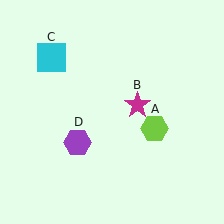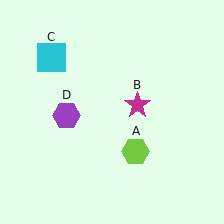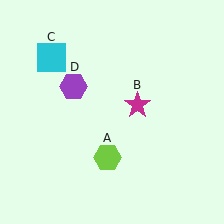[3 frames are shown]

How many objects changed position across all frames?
2 objects changed position: lime hexagon (object A), purple hexagon (object D).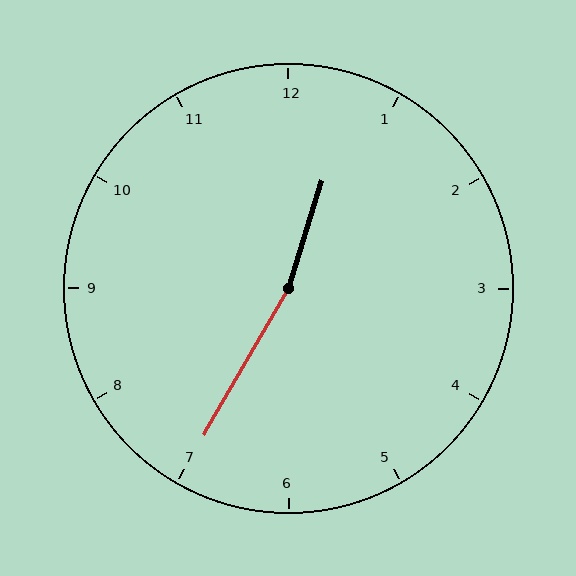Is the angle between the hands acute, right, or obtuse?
It is obtuse.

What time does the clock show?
12:35.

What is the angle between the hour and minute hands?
Approximately 168 degrees.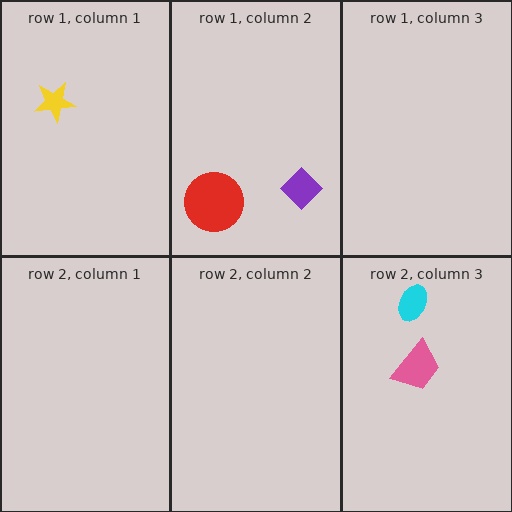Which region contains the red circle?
The row 1, column 2 region.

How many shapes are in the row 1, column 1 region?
1.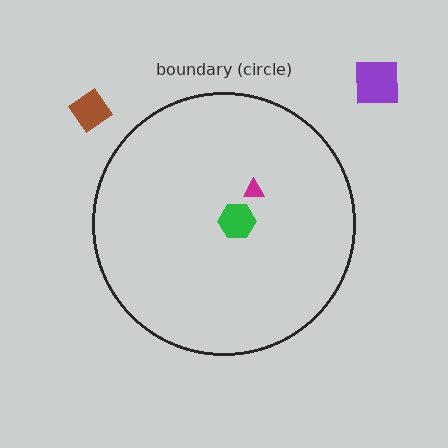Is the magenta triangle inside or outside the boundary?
Inside.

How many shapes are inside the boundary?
2 inside, 2 outside.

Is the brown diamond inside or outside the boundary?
Outside.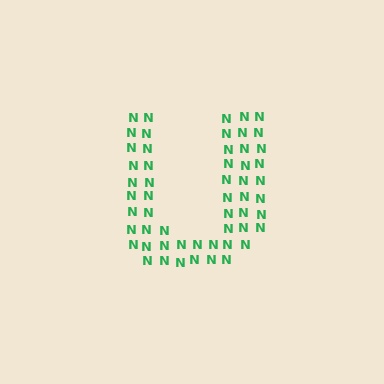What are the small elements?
The small elements are letter N's.